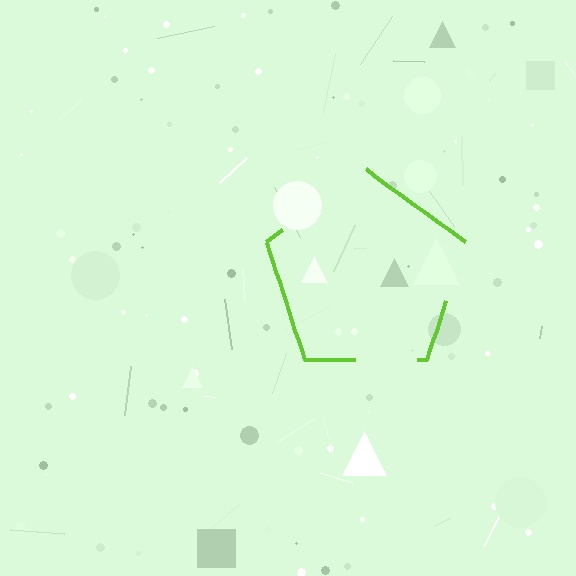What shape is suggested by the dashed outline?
The dashed outline suggests a pentagon.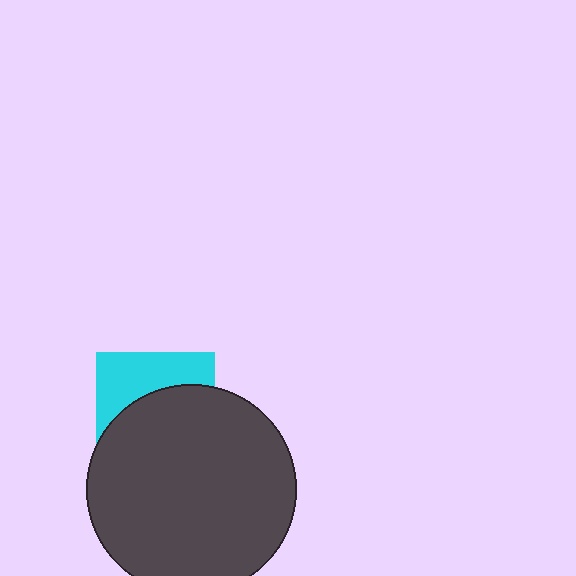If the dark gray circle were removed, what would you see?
You would see the complete cyan square.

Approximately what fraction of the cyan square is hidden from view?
Roughly 61% of the cyan square is hidden behind the dark gray circle.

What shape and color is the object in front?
The object in front is a dark gray circle.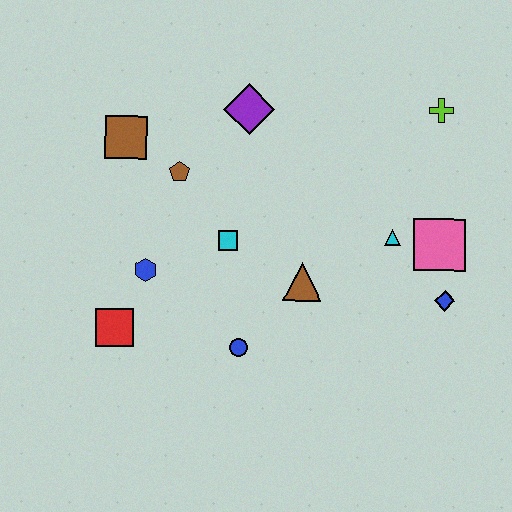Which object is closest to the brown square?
The brown pentagon is closest to the brown square.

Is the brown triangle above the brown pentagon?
No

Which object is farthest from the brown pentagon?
The blue diamond is farthest from the brown pentagon.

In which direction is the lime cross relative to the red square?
The lime cross is to the right of the red square.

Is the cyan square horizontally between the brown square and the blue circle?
Yes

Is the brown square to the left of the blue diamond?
Yes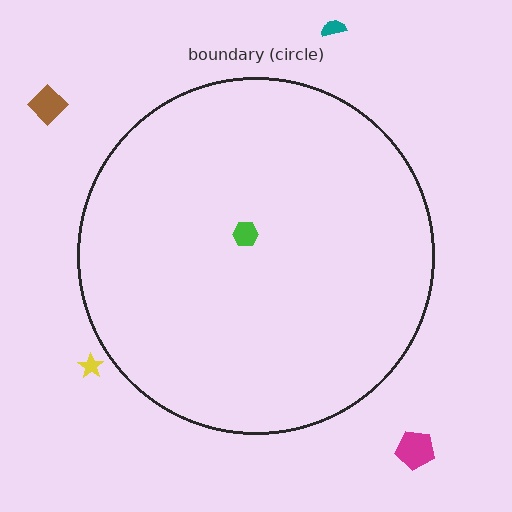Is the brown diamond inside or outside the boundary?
Outside.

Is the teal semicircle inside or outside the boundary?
Outside.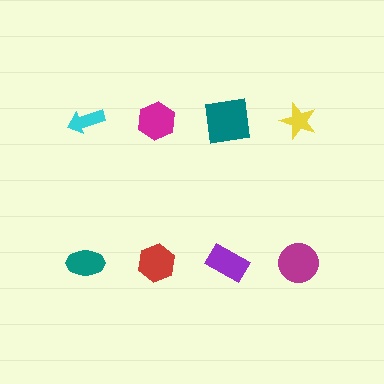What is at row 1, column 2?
A magenta hexagon.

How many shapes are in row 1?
4 shapes.